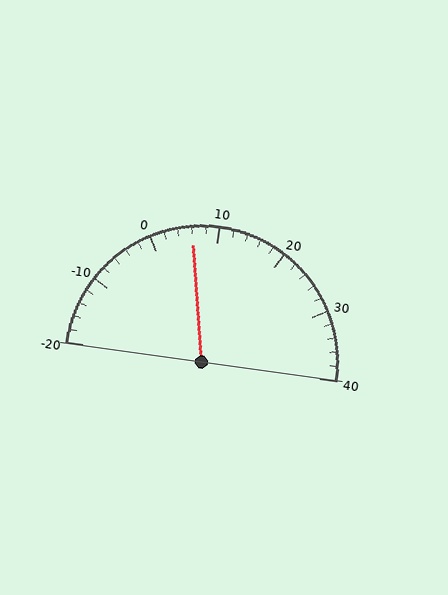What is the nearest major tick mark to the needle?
The nearest major tick mark is 10.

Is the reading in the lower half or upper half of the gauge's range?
The reading is in the lower half of the range (-20 to 40).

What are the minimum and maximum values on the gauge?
The gauge ranges from -20 to 40.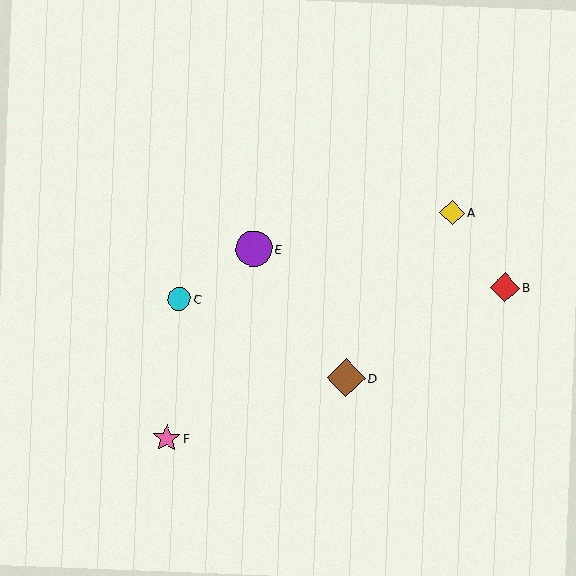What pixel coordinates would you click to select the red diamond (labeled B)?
Click at (505, 287) to select the red diamond B.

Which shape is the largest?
The brown diamond (labeled D) is the largest.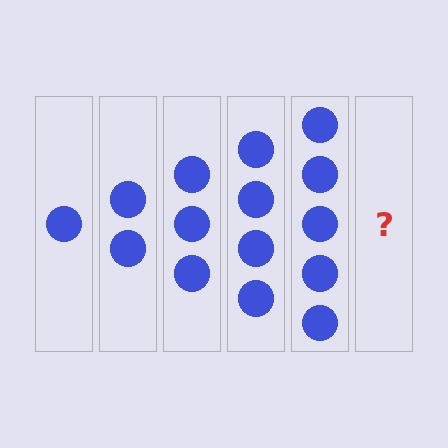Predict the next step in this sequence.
The next step is 6 circles.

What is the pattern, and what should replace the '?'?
The pattern is that each step adds one more circle. The '?' should be 6 circles.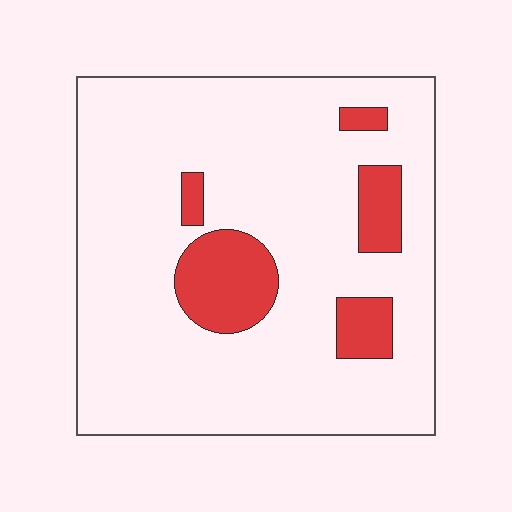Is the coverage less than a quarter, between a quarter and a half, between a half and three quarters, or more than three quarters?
Less than a quarter.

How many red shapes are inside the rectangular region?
5.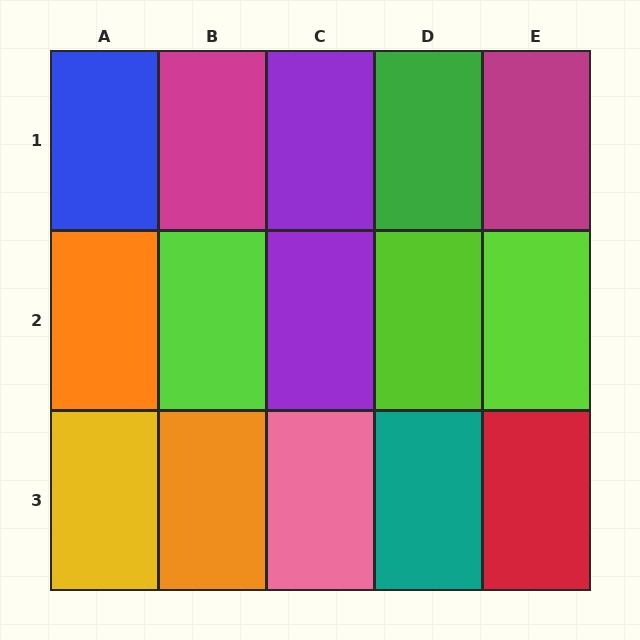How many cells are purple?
2 cells are purple.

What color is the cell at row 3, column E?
Red.